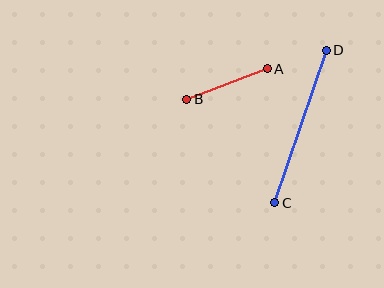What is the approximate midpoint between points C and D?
The midpoint is at approximately (300, 126) pixels.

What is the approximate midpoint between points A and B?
The midpoint is at approximately (227, 84) pixels.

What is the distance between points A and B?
The distance is approximately 86 pixels.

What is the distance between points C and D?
The distance is approximately 161 pixels.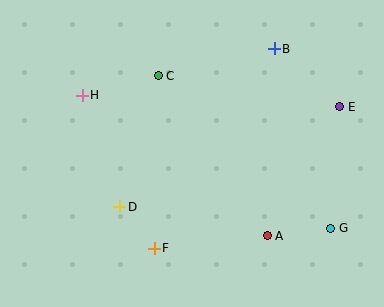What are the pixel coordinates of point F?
Point F is at (154, 248).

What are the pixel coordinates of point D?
Point D is at (120, 207).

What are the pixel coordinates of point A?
Point A is at (267, 236).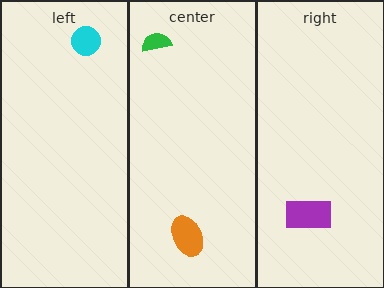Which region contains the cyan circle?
The left region.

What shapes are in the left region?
The cyan circle.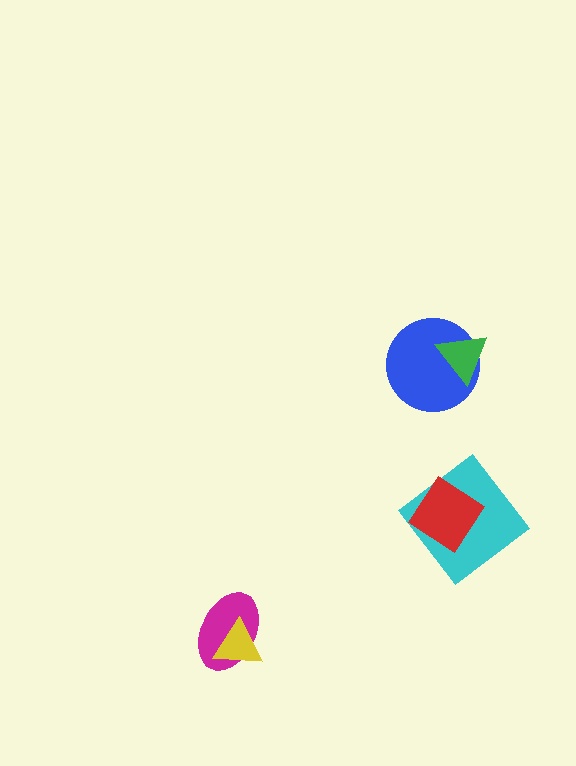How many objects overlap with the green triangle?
1 object overlaps with the green triangle.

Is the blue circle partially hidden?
Yes, it is partially covered by another shape.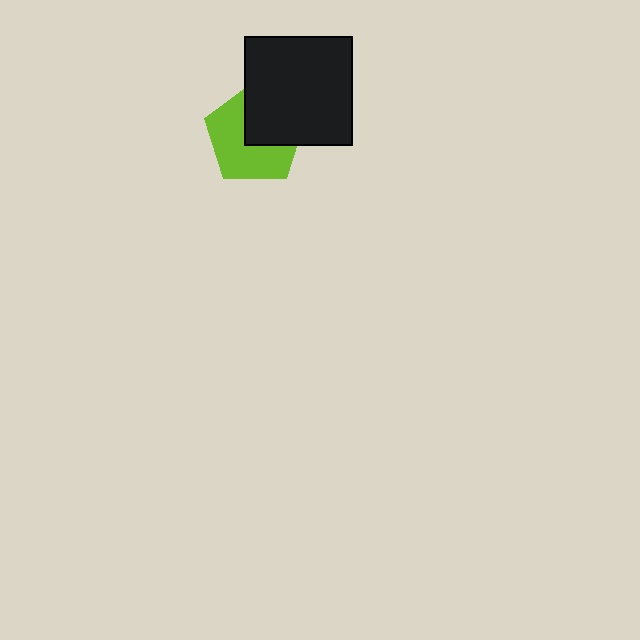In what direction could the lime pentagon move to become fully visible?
The lime pentagon could move toward the lower-left. That would shift it out from behind the black square entirely.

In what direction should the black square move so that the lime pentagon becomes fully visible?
The black square should move toward the upper-right. That is the shortest direction to clear the overlap and leave the lime pentagon fully visible.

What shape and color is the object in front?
The object in front is a black square.